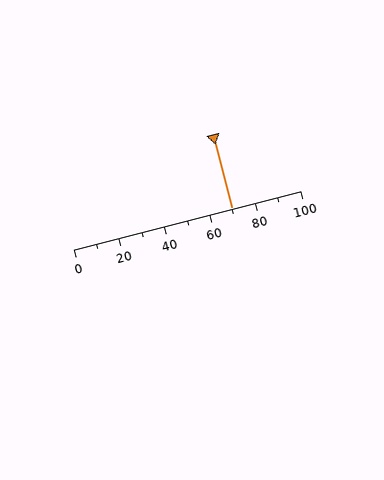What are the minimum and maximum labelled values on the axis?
The axis runs from 0 to 100.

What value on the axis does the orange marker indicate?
The marker indicates approximately 70.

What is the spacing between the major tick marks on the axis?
The major ticks are spaced 20 apart.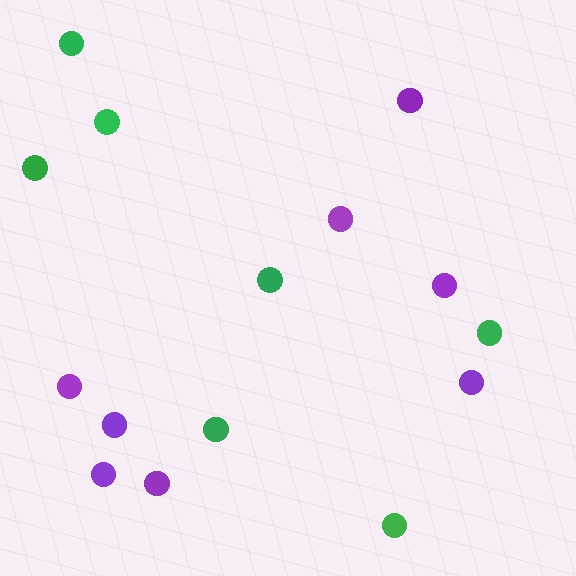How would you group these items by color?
There are 2 groups: one group of purple circles (8) and one group of green circles (7).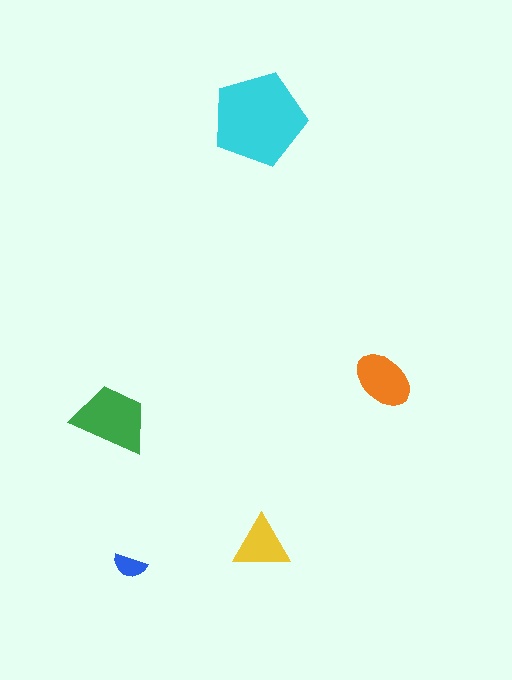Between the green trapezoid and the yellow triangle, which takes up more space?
The green trapezoid.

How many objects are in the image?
There are 5 objects in the image.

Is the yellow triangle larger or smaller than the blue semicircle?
Larger.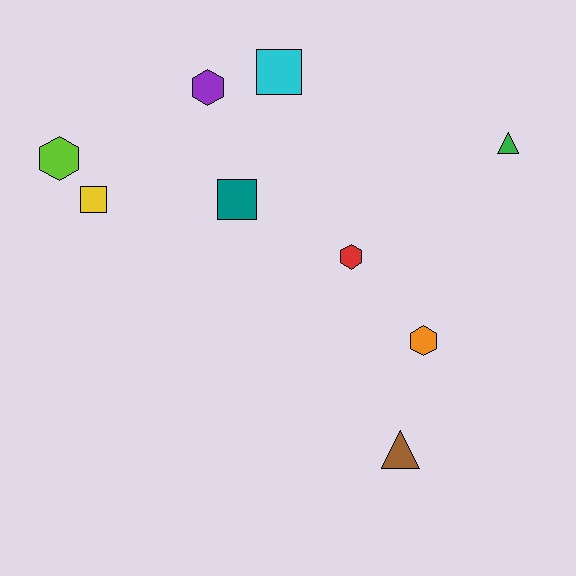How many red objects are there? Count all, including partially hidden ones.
There is 1 red object.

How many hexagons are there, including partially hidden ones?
There are 4 hexagons.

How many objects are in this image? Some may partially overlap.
There are 9 objects.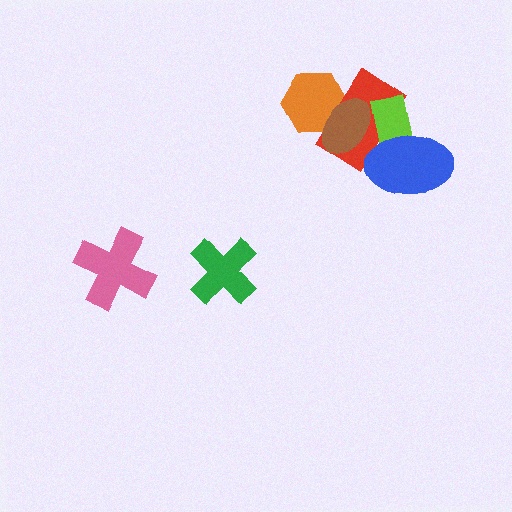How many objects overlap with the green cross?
0 objects overlap with the green cross.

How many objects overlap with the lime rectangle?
3 objects overlap with the lime rectangle.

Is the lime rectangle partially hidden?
Yes, it is partially covered by another shape.